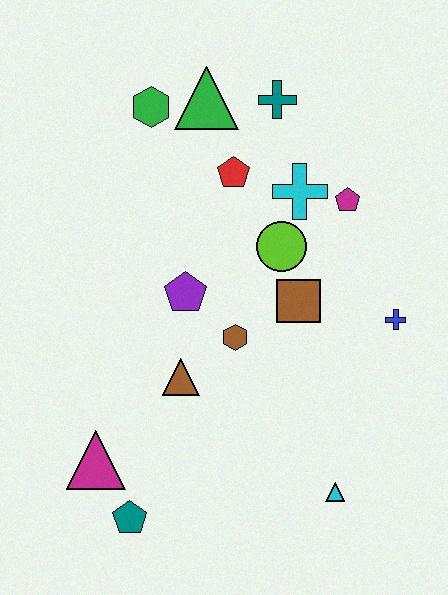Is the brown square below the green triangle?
Yes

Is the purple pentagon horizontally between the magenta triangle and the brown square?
Yes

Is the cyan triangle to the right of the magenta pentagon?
No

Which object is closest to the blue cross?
The brown square is closest to the blue cross.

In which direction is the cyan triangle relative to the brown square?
The cyan triangle is below the brown square.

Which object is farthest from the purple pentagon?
The cyan triangle is farthest from the purple pentagon.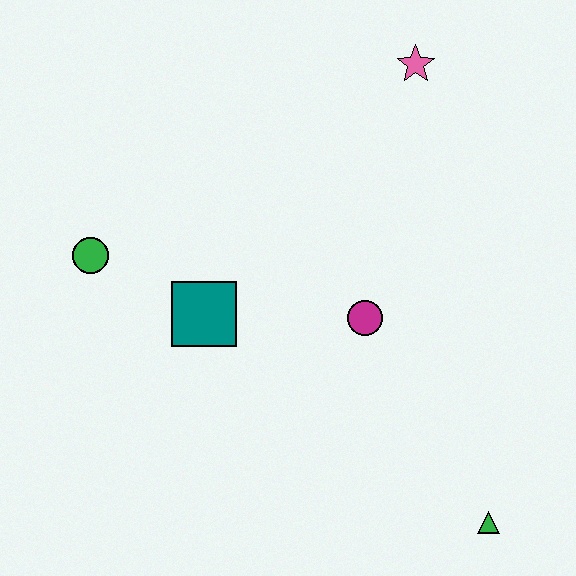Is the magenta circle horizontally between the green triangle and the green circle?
Yes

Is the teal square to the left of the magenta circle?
Yes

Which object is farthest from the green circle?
The green triangle is farthest from the green circle.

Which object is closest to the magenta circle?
The teal square is closest to the magenta circle.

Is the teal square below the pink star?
Yes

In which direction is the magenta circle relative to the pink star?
The magenta circle is below the pink star.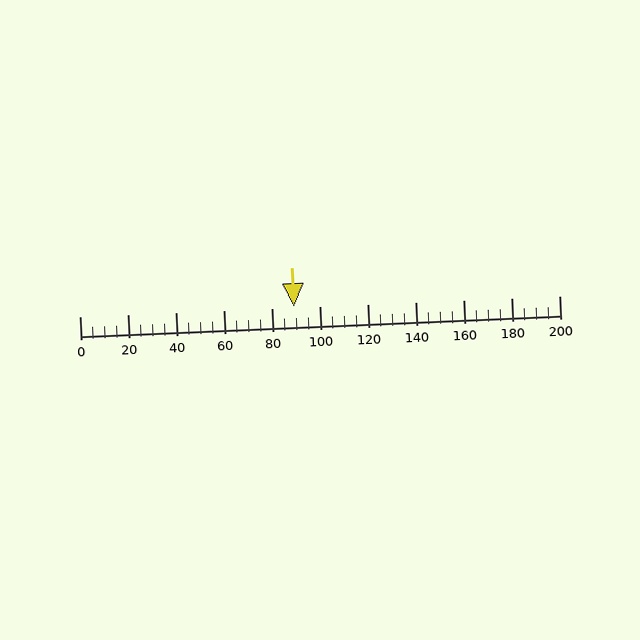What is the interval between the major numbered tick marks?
The major tick marks are spaced 20 units apart.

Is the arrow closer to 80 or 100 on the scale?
The arrow is closer to 80.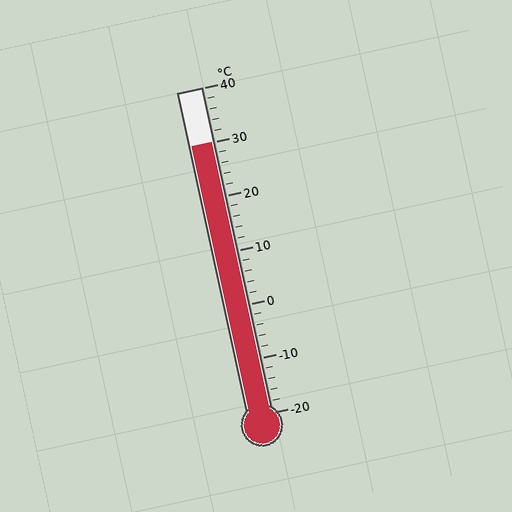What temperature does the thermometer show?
The thermometer shows approximately 30°C.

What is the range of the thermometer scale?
The thermometer scale ranges from -20°C to 40°C.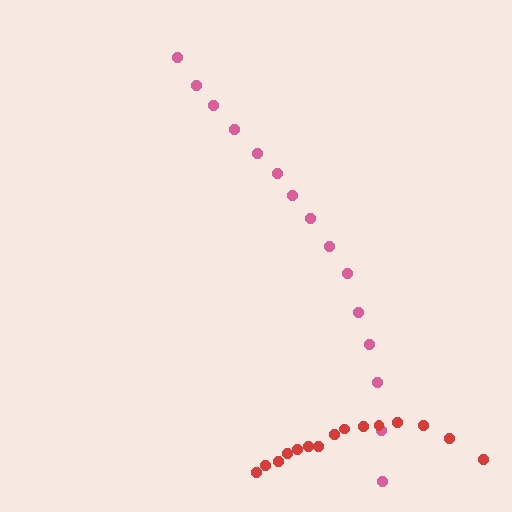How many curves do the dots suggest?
There are 2 distinct paths.